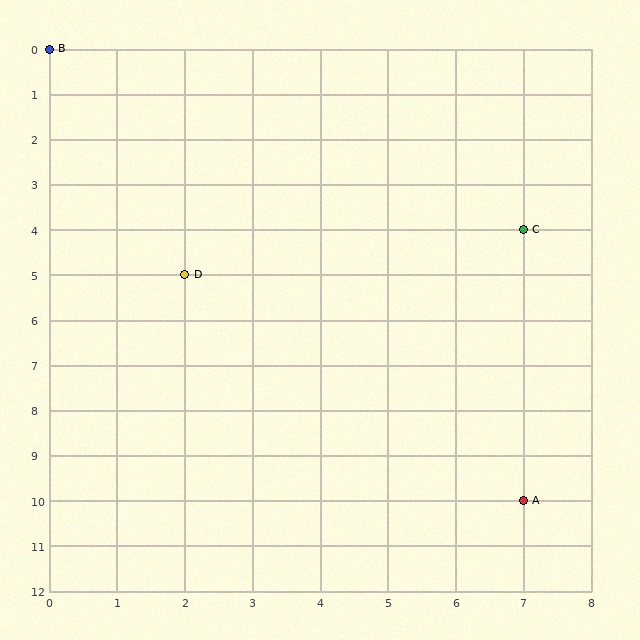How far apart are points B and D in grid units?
Points B and D are 2 columns and 5 rows apart (about 5.4 grid units diagonally).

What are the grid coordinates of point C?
Point C is at grid coordinates (7, 4).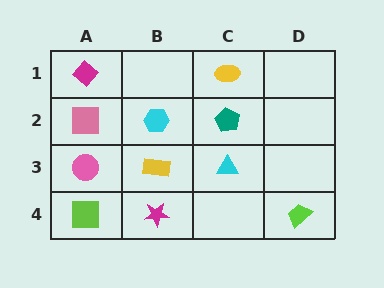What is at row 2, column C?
A teal pentagon.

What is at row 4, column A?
A lime square.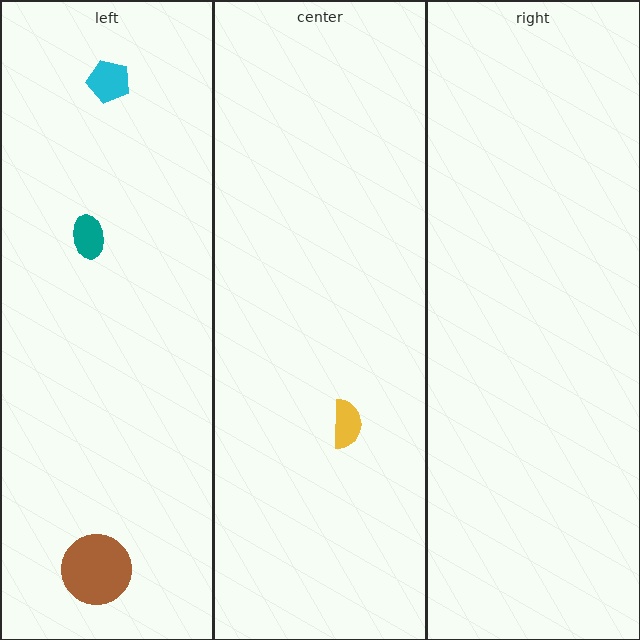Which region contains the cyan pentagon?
The left region.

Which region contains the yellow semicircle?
The center region.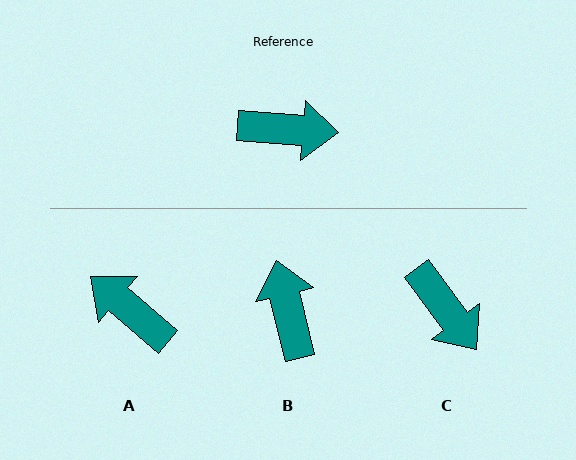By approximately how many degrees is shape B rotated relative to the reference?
Approximately 108 degrees counter-clockwise.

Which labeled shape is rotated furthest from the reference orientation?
A, about 144 degrees away.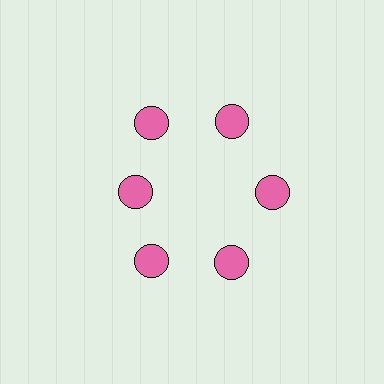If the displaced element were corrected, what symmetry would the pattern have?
It would have 6-fold rotational symmetry — the pattern would map onto itself every 60 degrees.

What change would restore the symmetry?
The symmetry would be restored by moving it outward, back onto the ring so that all 6 circles sit at equal angles and equal distance from the center.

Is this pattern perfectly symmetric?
No. The 6 pink circles are arranged in a ring, but one element near the 9 o'clock position is pulled inward toward the center, breaking the 6-fold rotational symmetry.